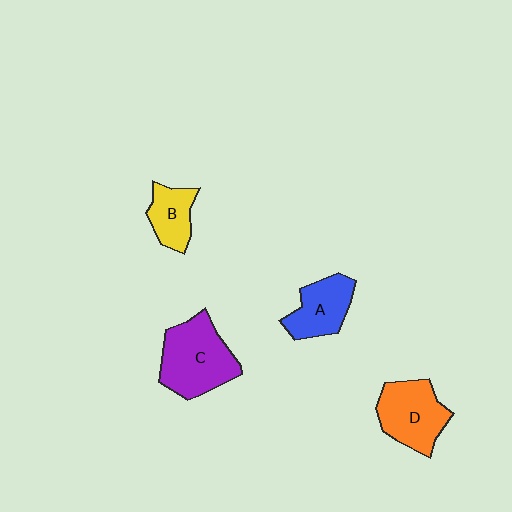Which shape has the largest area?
Shape C (purple).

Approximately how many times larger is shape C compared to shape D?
Approximately 1.2 times.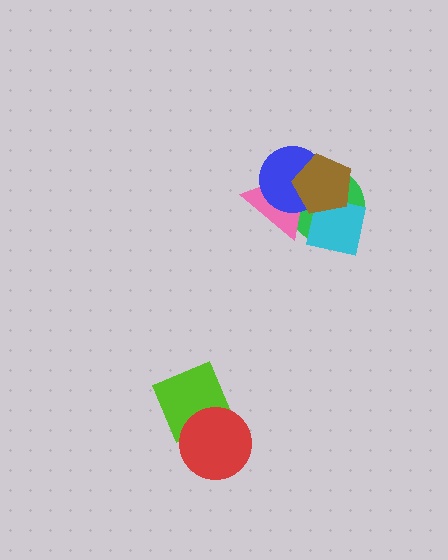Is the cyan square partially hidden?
Yes, it is partially covered by another shape.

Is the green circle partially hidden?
Yes, it is partially covered by another shape.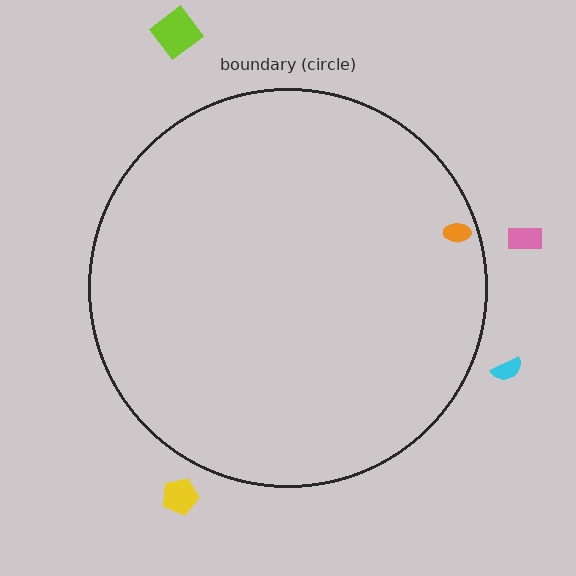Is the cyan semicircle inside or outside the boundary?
Outside.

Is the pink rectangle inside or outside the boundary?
Outside.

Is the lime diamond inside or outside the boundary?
Outside.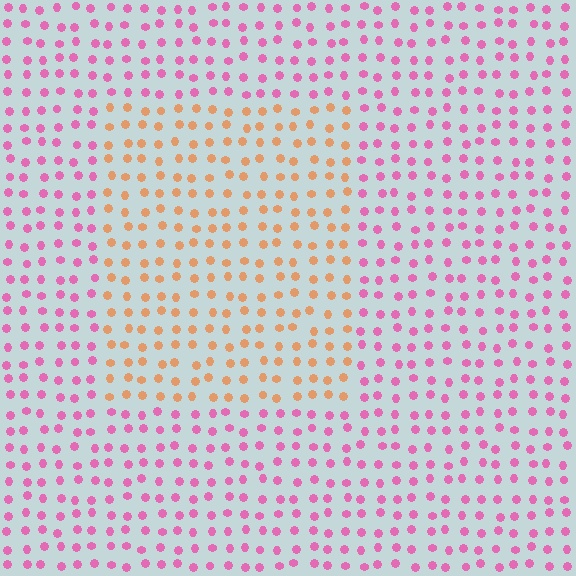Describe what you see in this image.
The image is filled with small pink elements in a uniform arrangement. A rectangle-shaped region is visible where the elements are tinted to a slightly different hue, forming a subtle color boundary.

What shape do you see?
I see a rectangle.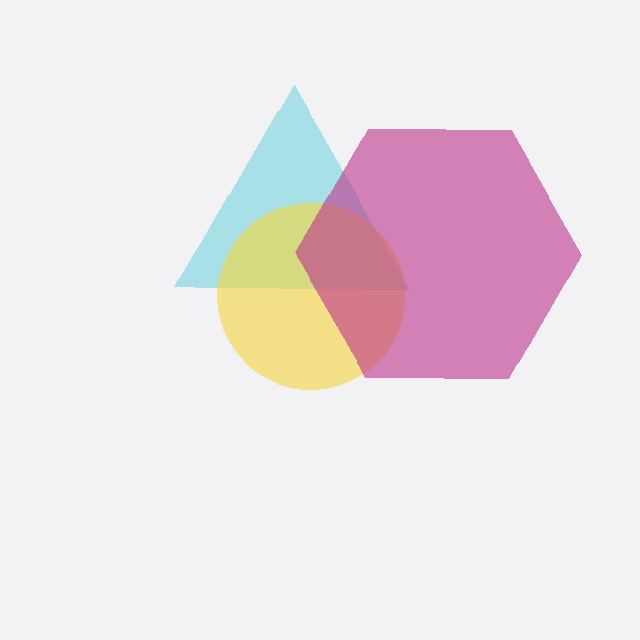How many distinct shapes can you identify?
There are 3 distinct shapes: a cyan triangle, a yellow circle, a magenta hexagon.